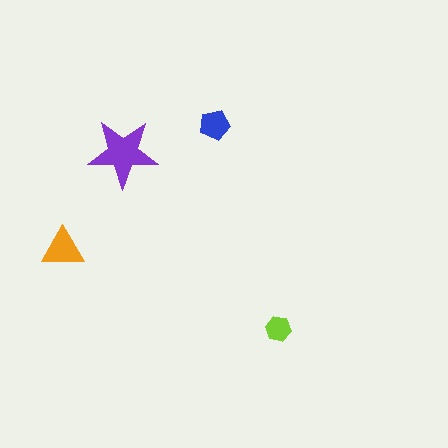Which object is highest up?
The blue pentagon is topmost.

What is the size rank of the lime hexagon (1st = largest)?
4th.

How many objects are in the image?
There are 4 objects in the image.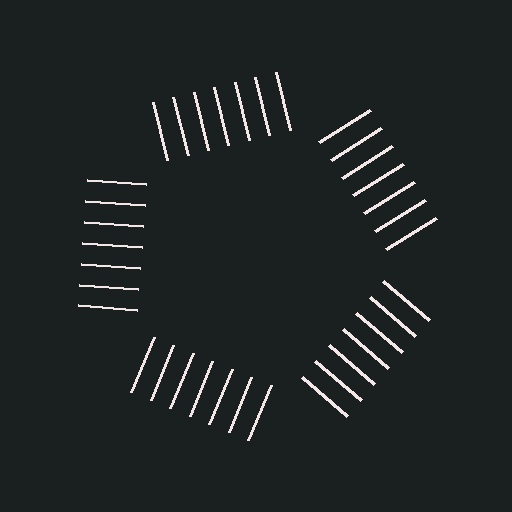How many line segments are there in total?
35 — 7 along each of the 5 edges.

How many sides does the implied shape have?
5 sides — the line-ends trace a pentagon.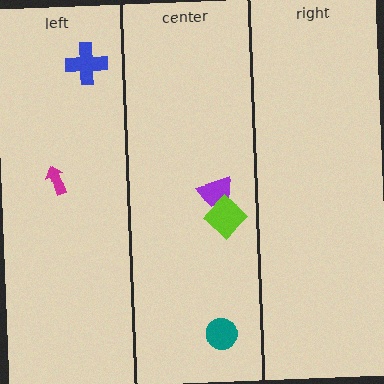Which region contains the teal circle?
The center region.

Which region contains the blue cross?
The left region.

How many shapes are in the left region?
2.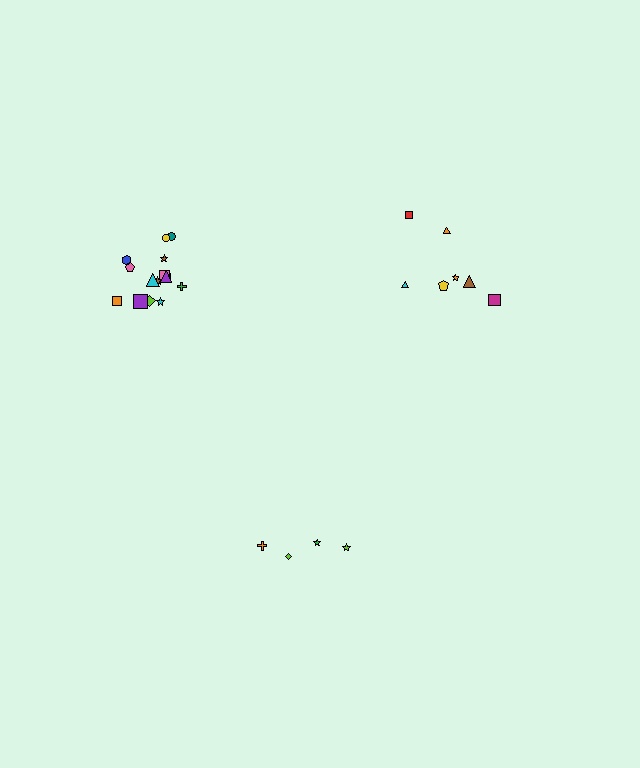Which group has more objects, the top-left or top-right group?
The top-left group.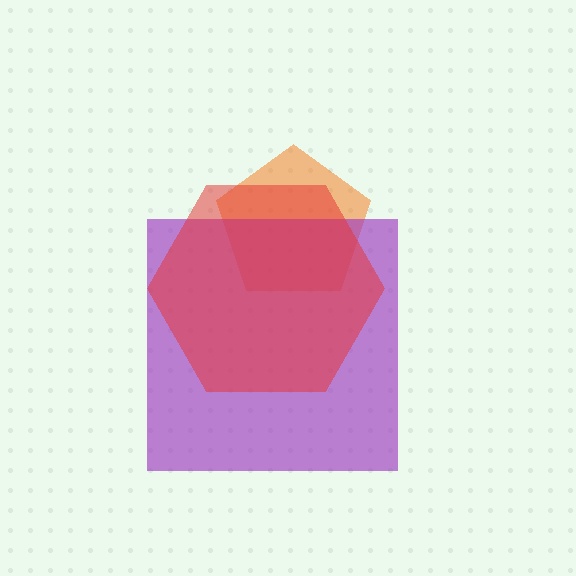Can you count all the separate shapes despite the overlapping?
Yes, there are 3 separate shapes.